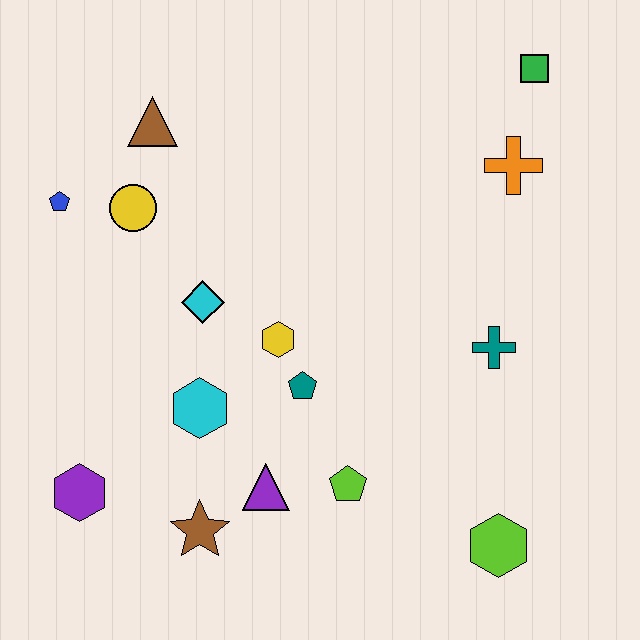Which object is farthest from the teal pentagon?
The green square is farthest from the teal pentagon.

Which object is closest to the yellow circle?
The blue pentagon is closest to the yellow circle.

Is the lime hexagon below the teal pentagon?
Yes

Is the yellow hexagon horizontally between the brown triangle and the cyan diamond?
No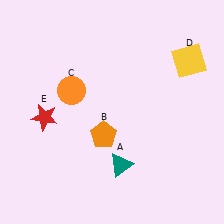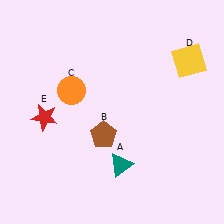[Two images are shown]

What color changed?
The pentagon (B) changed from orange in Image 1 to brown in Image 2.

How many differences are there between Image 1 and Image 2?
There is 1 difference between the two images.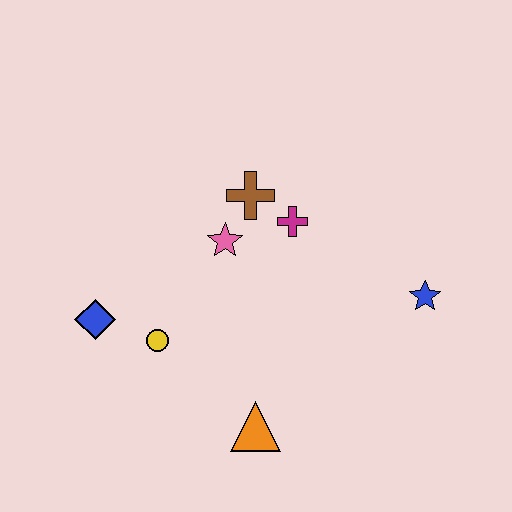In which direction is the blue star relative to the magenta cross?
The blue star is to the right of the magenta cross.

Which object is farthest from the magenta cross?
The blue diamond is farthest from the magenta cross.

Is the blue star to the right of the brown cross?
Yes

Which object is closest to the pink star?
The brown cross is closest to the pink star.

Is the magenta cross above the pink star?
Yes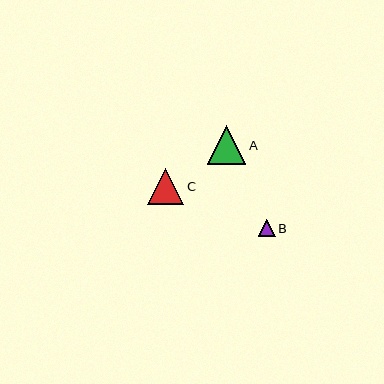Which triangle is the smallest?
Triangle B is the smallest with a size of approximately 17 pixels.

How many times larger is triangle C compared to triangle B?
Triangle C is approximately 2.1 times the size of triangle B.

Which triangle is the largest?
Triangle A is the largest with a size of approximately 39 pixels.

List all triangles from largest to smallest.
From largest to smallest: A, C, B.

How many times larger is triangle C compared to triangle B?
Triangle C is approximately 2.1 times the size of triangle B.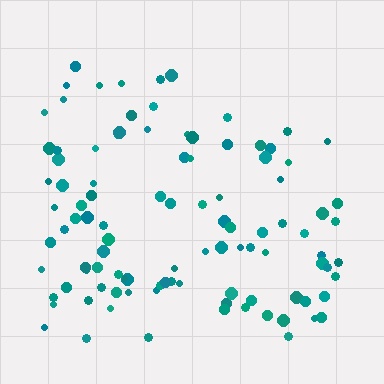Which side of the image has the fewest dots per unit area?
The top.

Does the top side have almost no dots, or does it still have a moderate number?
Still a moderate number, just noticeably fewer than the bottom.